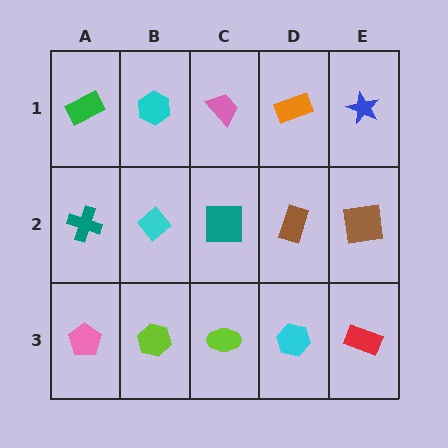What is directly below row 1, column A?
A teal cross.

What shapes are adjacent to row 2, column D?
An orange rectangle (row 1, column D), a cyan hexagon (row 3, column D), a teal square (row 2, column C), a brown square (row 2, column E).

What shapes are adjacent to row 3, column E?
A brown square (row 2, column E), a cyan hexagon (row 3, column D).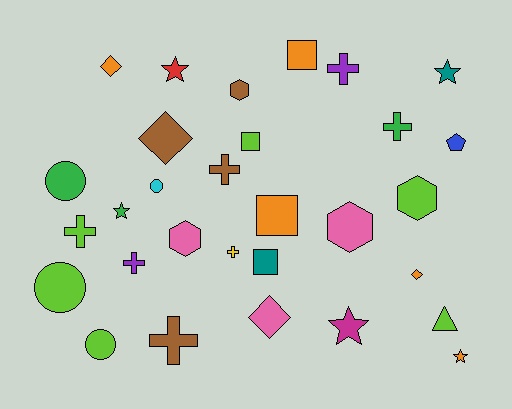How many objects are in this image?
There are 30 objects.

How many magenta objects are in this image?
There is 1 magenta object.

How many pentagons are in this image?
There is 1 pentagon.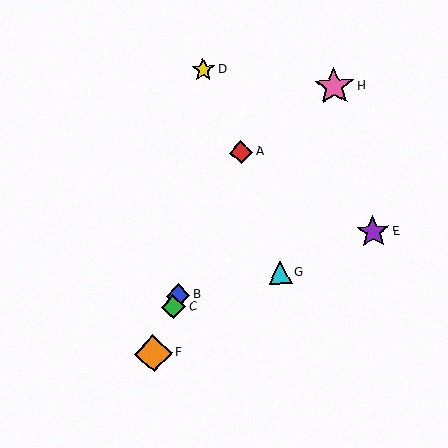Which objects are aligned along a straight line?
Objects A, B, C, F are aligned along a straight line.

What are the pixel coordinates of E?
Object E is at (373, 232).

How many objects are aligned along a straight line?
4 objects (A, B, C, F) are aligned along a straight line.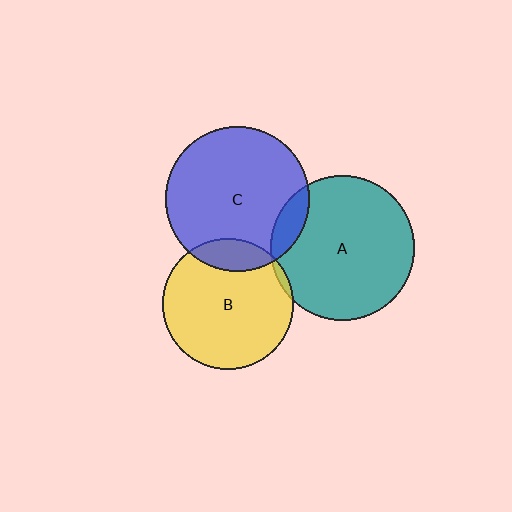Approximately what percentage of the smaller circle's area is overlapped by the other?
Approximately 15%.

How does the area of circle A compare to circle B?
Approximately 1.2 times.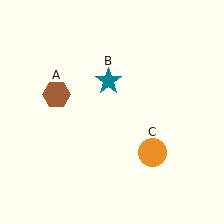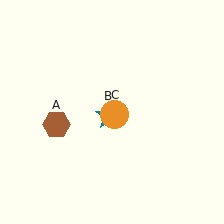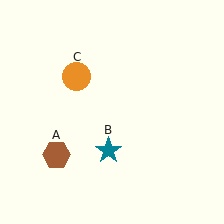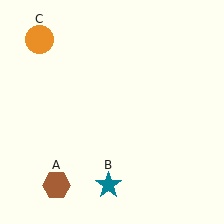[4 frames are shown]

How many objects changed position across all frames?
3 objects changed position: brown hexagon (object A), teal star (object B), orange circle (object C).